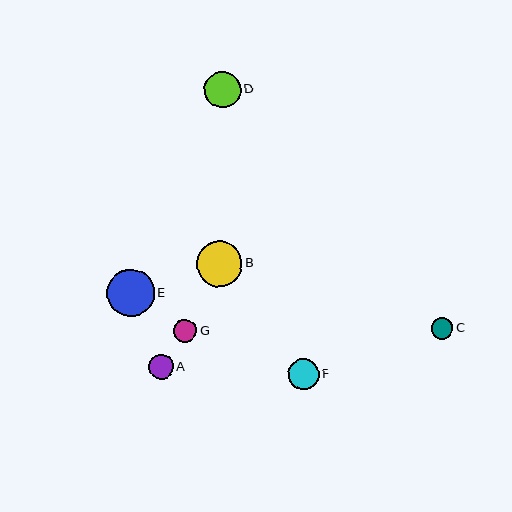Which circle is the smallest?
Circle C is the smallest with a size of approximately 22 pixels.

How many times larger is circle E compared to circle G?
Circle E is approximately 2.1 times the size of circle G.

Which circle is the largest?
Circle E is the largest with a size of approximately 48 pixels.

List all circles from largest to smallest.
From largest to smallest: E, B, D, F, A, G, C.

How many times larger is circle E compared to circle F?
Circle E is approximately 1.6 times the size of circle F.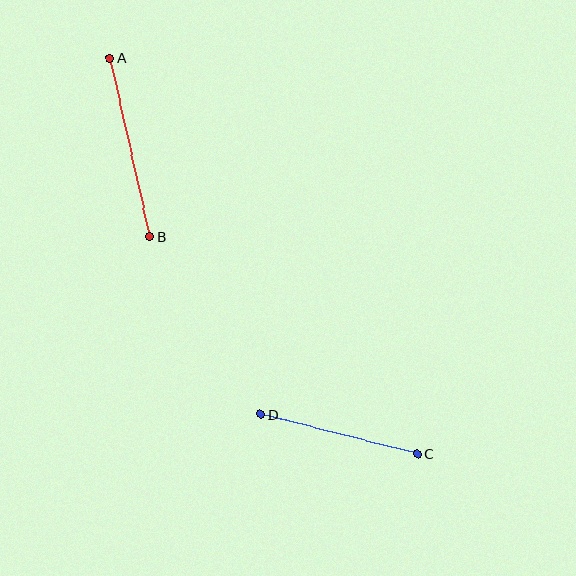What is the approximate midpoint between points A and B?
The midpoint is at approximately (130, 147) pixels.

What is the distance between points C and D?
The distance is approximately 162 pixels.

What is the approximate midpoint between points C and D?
The midpoint is at approximately (339, 434) pixels.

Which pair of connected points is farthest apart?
Points A and B are farthest apart.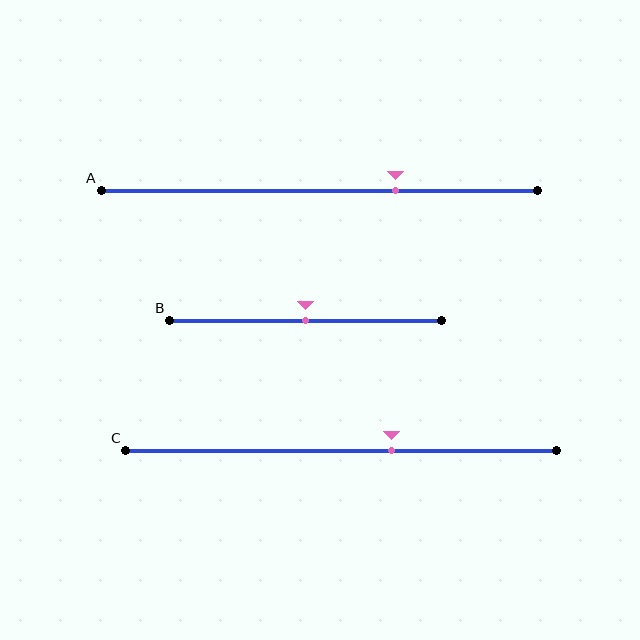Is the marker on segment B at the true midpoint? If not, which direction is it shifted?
Yes, the marker on segment B is at the true midpoint.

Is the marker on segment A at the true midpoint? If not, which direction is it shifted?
No, the marker on segment A is shifted to the right by about 17% of the segment length.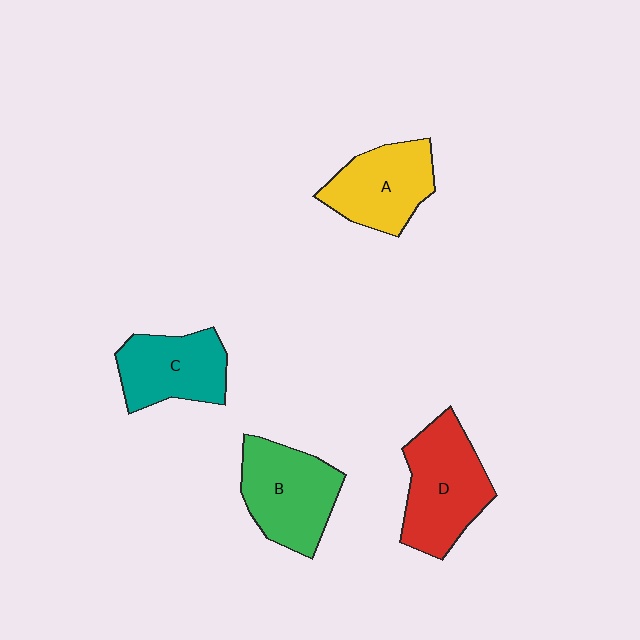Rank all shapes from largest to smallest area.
From largest to smallest: D (red), B (green), A (yellow), C (teal).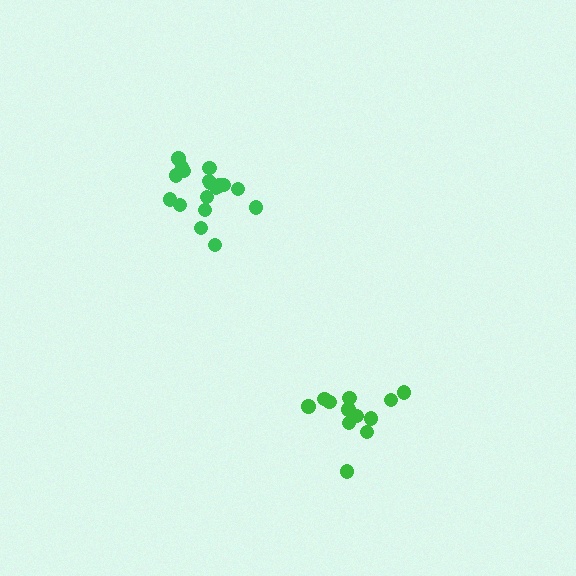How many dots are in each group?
Group 1: 12 dots, Group 2: 18 dots (30 total).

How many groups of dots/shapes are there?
There are 2 groups.